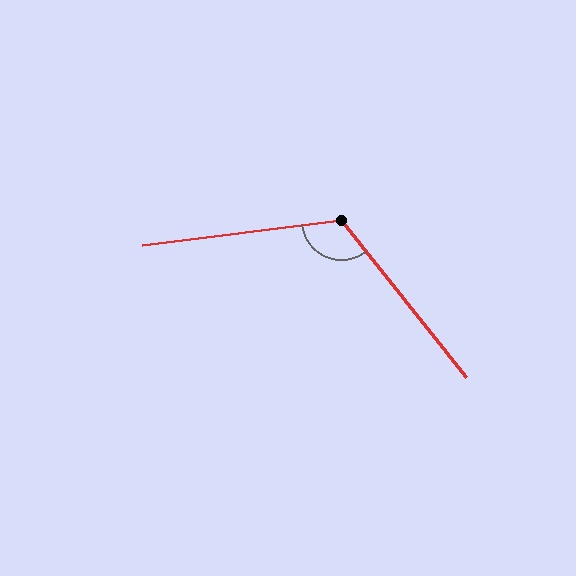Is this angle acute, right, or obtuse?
It is obtuse.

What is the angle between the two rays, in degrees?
Approximately 121 degrees.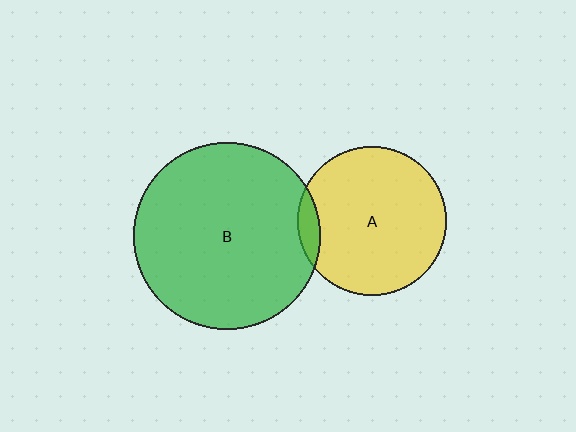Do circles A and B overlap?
Yes.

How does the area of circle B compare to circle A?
Approximately 1.6 times.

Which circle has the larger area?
Circle B (green).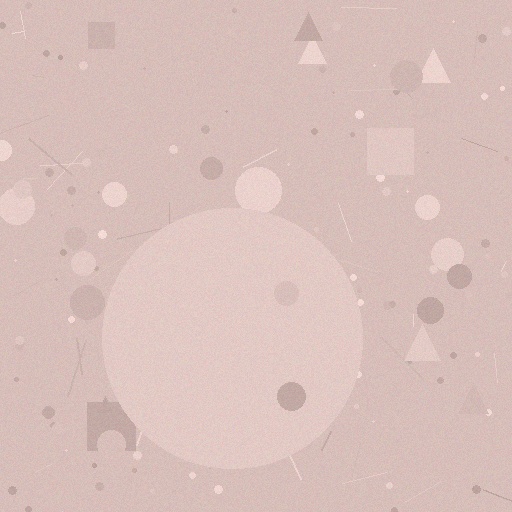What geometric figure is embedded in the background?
A circle is embedded in the background.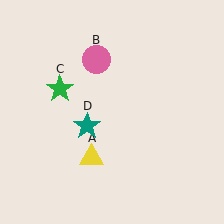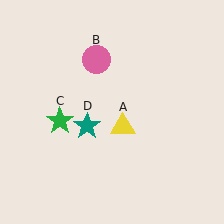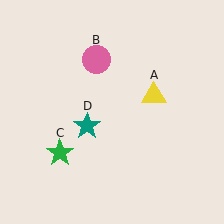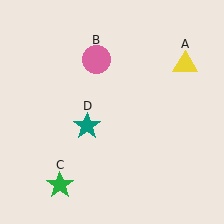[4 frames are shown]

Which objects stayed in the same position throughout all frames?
Pink circle (object B) and teal star (object D) remained stationary.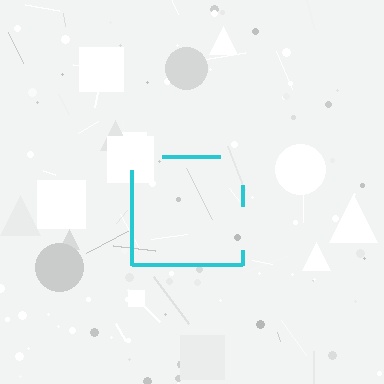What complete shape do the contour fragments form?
The contour fragments form a square.